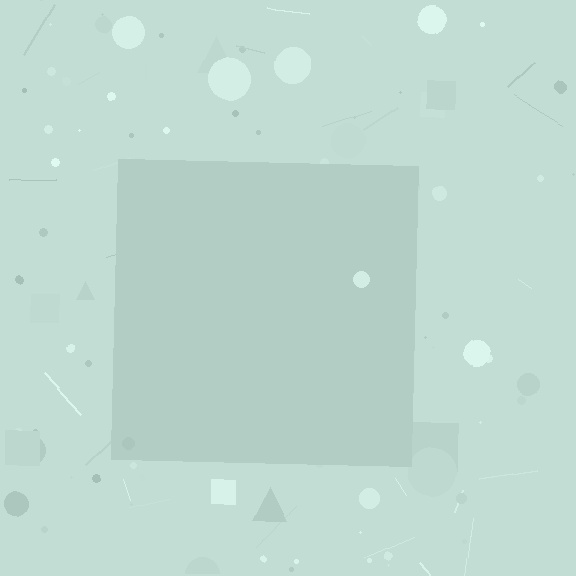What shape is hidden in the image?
A square is hidden in the image.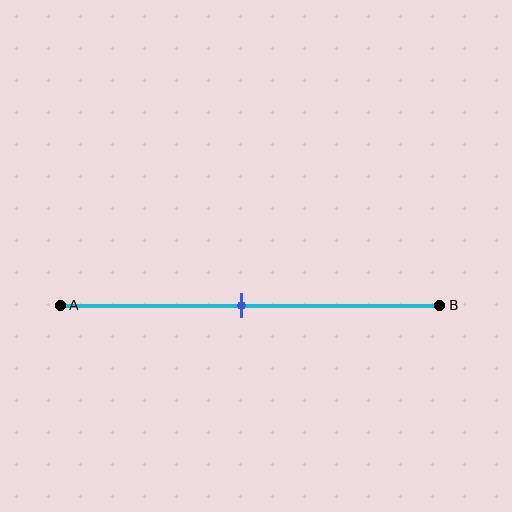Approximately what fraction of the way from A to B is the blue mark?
The blue mark is approximately 50% of the way from A to B.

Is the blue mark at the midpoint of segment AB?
Yes, the mark is approximately at the midpoint.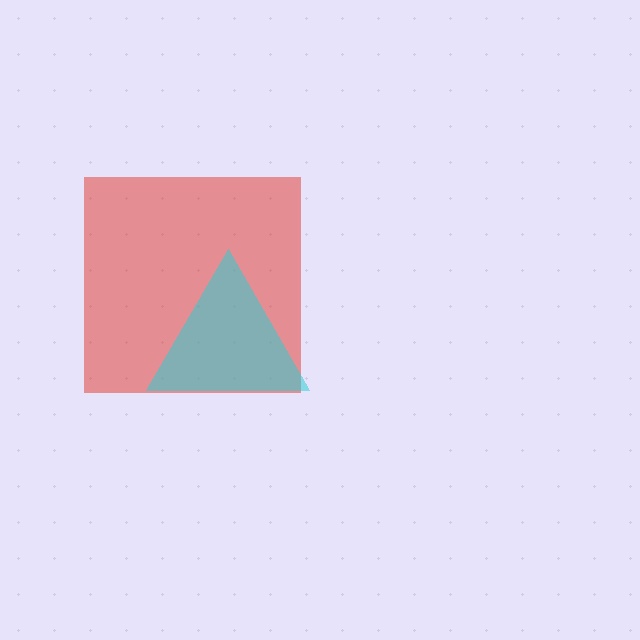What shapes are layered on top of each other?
The layered shapes are: a red square, a cyan triangle.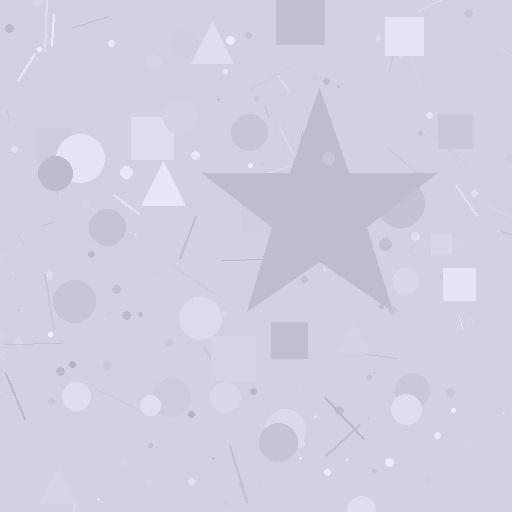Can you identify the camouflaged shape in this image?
The camouflaged shape is a star.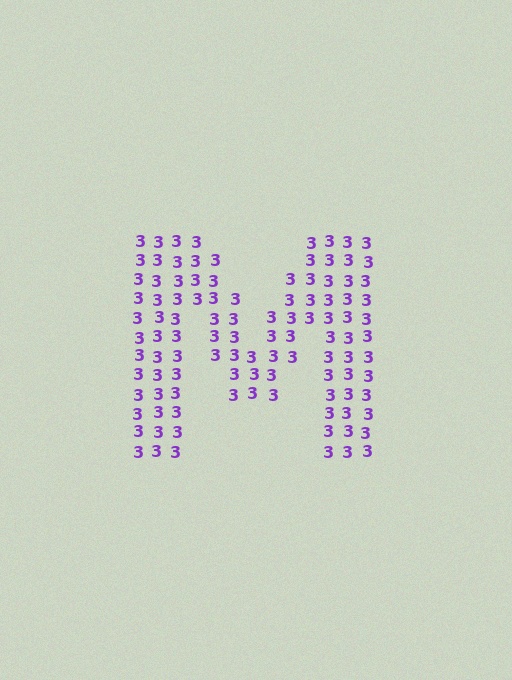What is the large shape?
The large shape is the letter M.